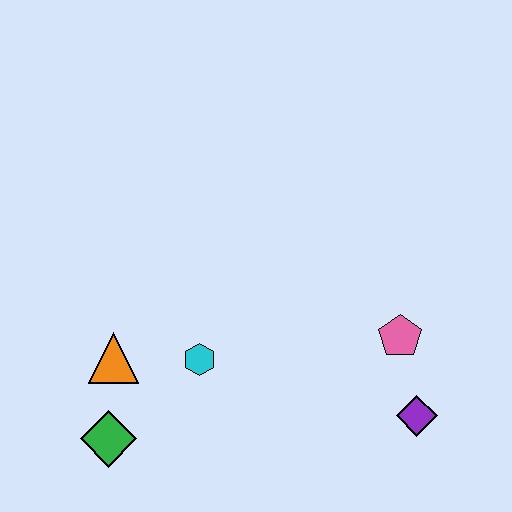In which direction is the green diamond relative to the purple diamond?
The green diamond is to the left of the purple diamond.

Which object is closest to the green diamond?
The orange triangle is closest to the green diamond.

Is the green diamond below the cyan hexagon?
Yes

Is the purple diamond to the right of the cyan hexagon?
Yes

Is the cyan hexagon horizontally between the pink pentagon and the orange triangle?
Yes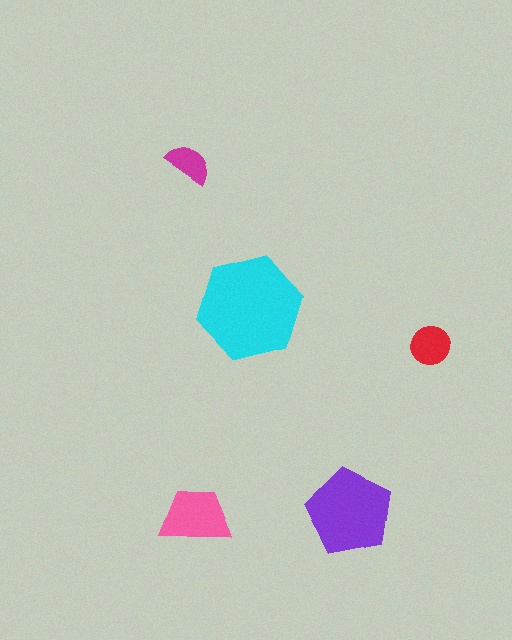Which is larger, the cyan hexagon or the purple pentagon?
The cyan hexagon.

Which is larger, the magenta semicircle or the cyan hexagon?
The cyan hexagon.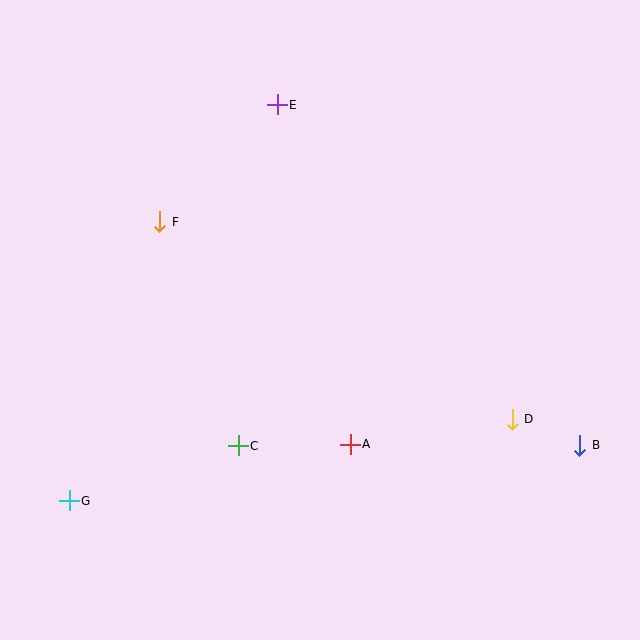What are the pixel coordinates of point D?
Point D is at (512, 419).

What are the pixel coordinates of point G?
Point G is at (69, 501).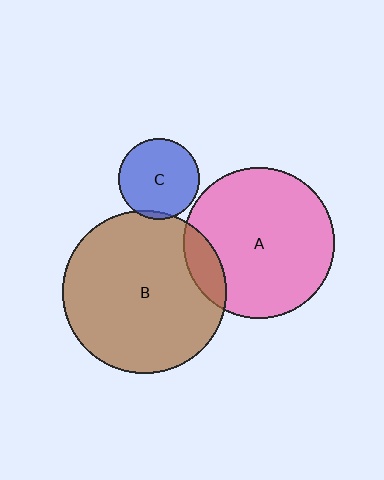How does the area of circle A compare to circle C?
Approximately 3.4 times.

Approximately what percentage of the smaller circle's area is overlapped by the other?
Approximately 5%.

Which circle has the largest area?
Circle B (brown).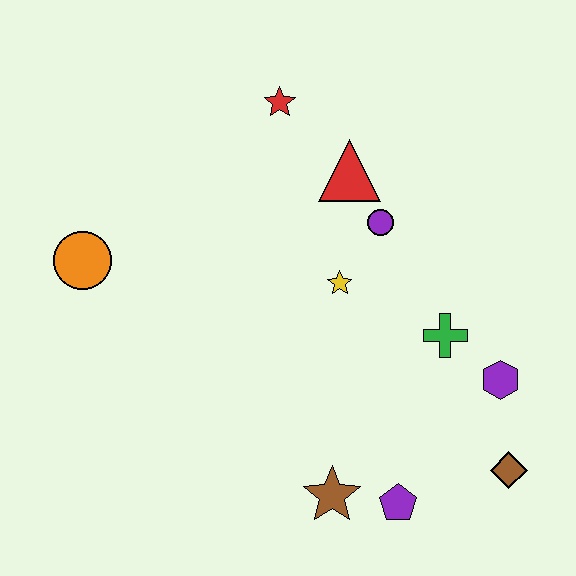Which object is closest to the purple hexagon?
The green cross is closest to the purple hexagon.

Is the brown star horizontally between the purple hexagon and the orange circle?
Yes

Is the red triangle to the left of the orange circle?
No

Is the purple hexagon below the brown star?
No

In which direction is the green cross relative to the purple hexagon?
The green cross is to the left of the purple hexagon.